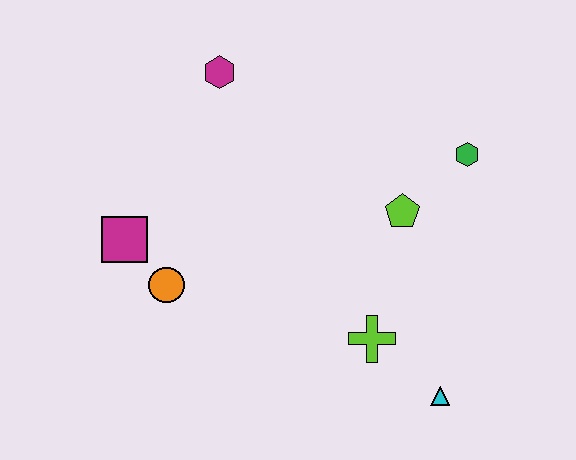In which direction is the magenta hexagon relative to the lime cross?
The magenta hexagon is above the lime cross.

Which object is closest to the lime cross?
The cyan triangle is closest to the lime cross.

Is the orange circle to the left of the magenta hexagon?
Yes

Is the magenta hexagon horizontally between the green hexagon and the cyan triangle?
No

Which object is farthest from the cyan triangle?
The magenta hexagon is farthest from the cyan triangle.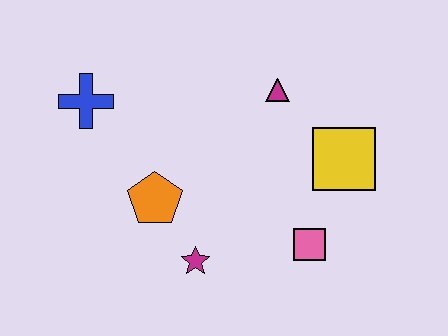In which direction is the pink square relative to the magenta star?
The pink square is to the right of the magenta star.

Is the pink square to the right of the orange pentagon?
Yes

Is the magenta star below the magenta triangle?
Yes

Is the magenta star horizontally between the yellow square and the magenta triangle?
No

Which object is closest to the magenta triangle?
The yellow square is closest to the magenta triangle.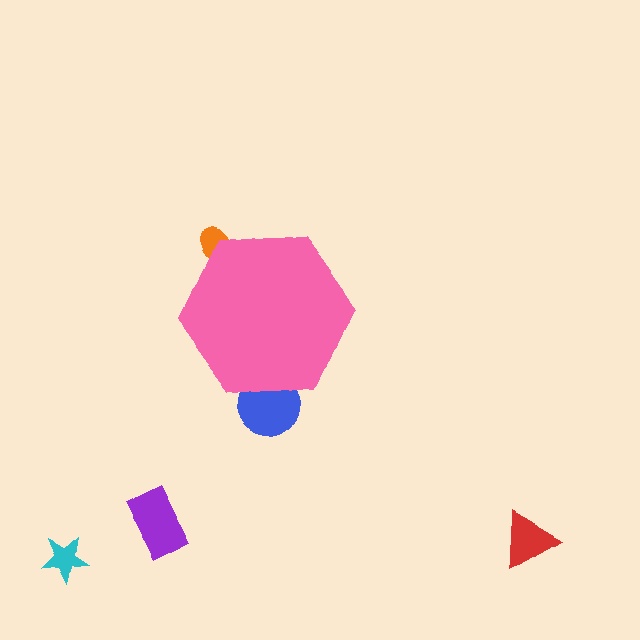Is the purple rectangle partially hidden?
No, the purple rectangle is fully visible.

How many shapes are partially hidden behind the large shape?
2 shapes are partially hidden.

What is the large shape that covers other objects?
A pink hexagon.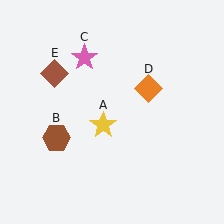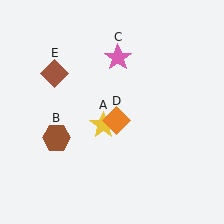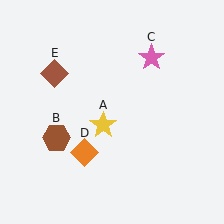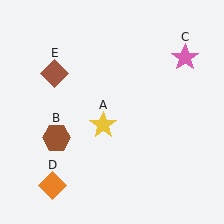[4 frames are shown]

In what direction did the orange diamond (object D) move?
The orange diamond (object D) moved down and to the left.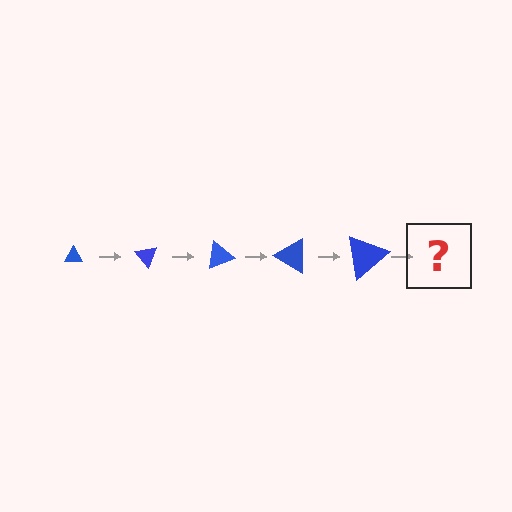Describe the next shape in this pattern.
It should be a triangle, larger than the previous one and rotated 250 degrees from the start.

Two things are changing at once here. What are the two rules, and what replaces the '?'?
The two rules are that the triangle grows larger each step and it rotates 50 degrees each step. The '?' should be a triangle, larger than the previous one and rotated 250 degrees from the start.